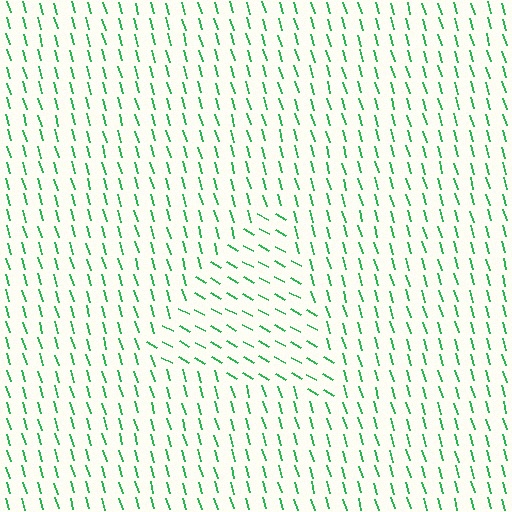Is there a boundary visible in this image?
Yes, there is a texture boundary formed by a change in line orientation.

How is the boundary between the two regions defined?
The boundary is defined purely by a change in line orientation (approximately 45 degrees difference). All lines are the same color and thickness.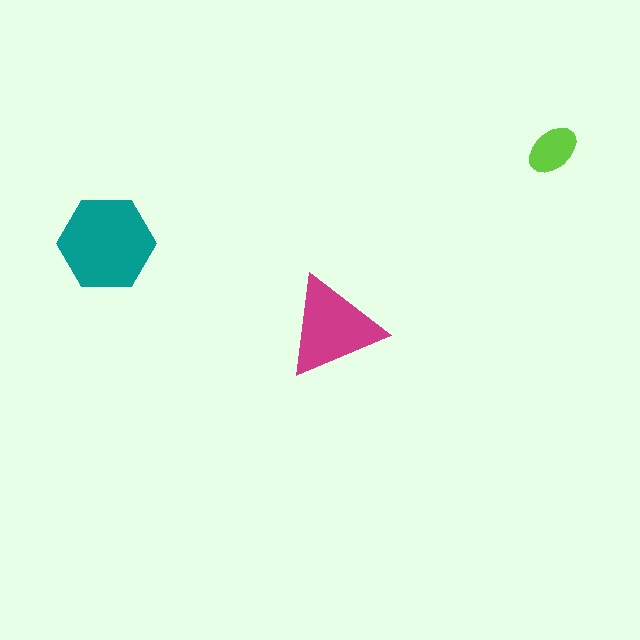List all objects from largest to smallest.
The teal hexagon, the magenta triangle, the lime ellipse.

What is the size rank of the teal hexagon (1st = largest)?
1st.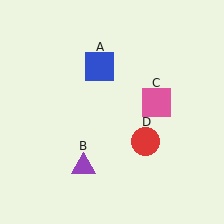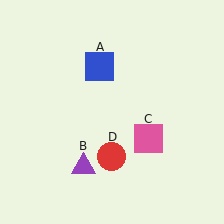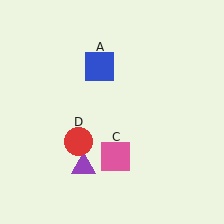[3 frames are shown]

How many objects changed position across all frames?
2 objects changed position: pink square (object C), red circle (object D).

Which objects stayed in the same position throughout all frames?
Blue square (object A) and purple triangle (object B) remained stationary.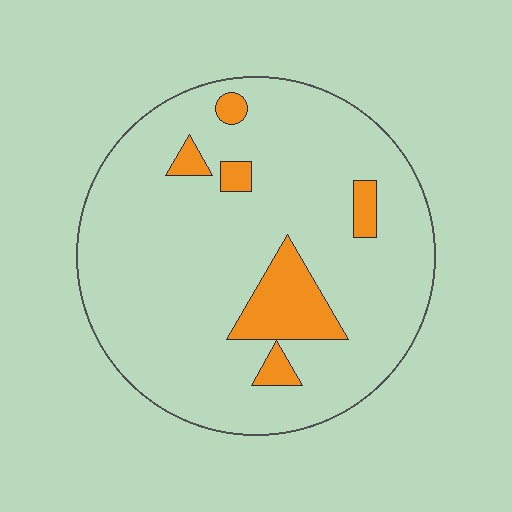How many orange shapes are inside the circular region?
6.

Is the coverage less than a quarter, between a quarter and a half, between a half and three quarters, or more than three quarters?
Less than a quarter.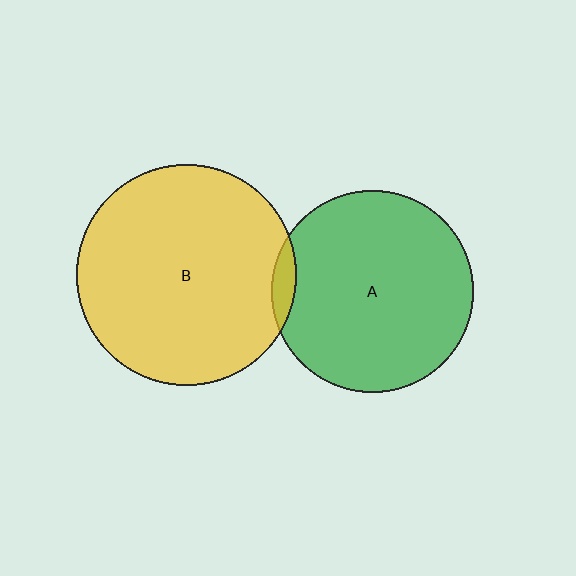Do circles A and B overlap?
Yes.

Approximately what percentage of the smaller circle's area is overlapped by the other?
Approximately 5%.